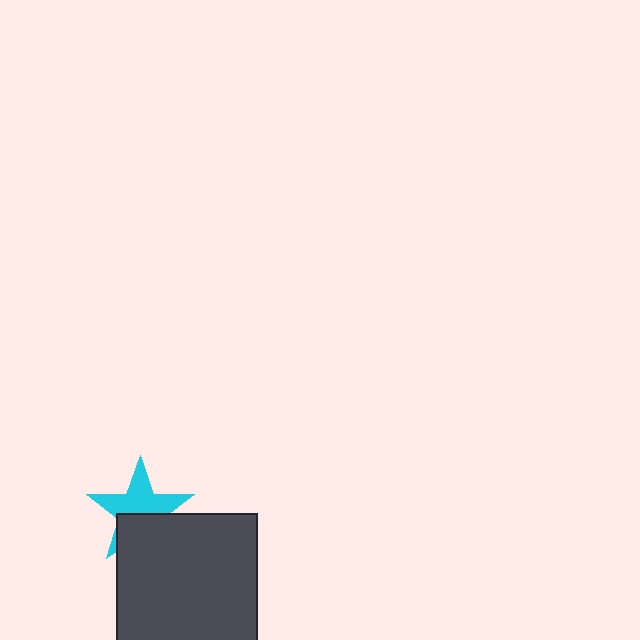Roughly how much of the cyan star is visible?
About half of it is visible (roughly 60%).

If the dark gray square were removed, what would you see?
You would see the complete cyan star.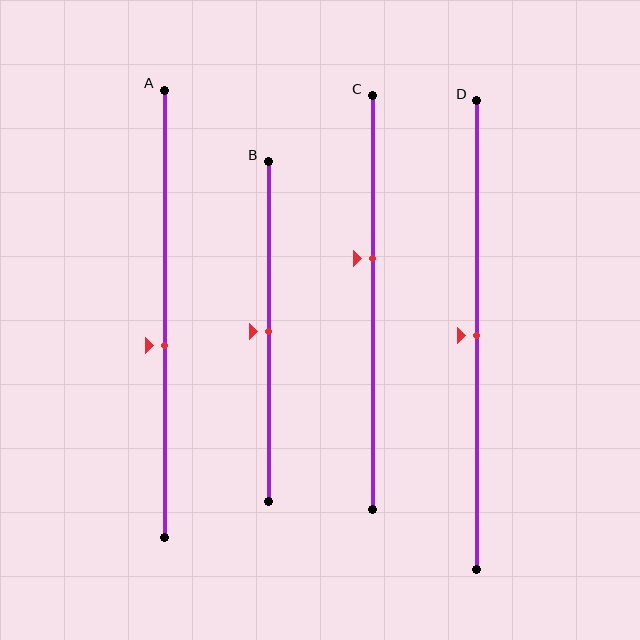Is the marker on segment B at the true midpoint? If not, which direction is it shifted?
Yes, the marker on segment B is at the true midpoint.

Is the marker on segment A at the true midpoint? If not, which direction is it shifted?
No, the marker on segment A is shifted downward by about 7% of the segment length.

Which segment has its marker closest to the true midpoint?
Segment B has its marker closest to the true midpoint.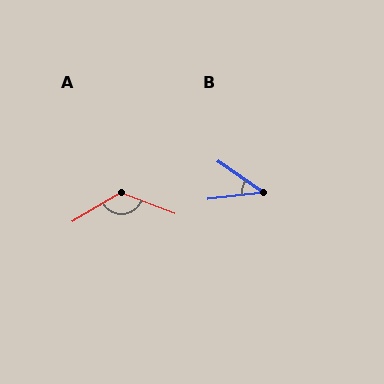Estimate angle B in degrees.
Approximately 42 degrees.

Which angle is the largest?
A, at approximately 127 degrees.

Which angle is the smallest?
B, at approximately 42 degrees.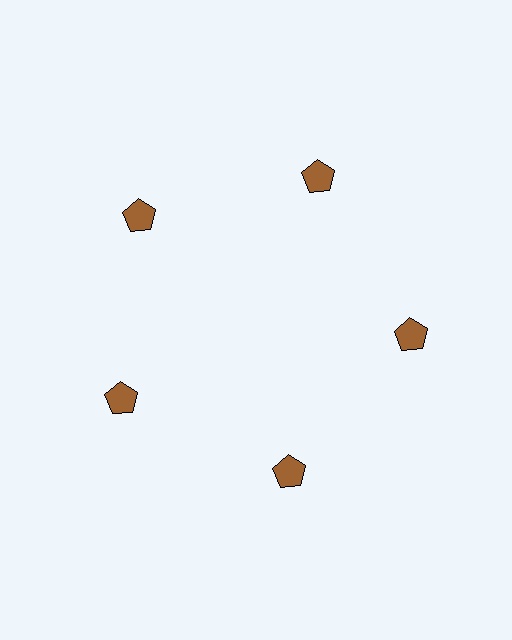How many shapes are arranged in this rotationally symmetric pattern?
There are 5 shapes, arranged in 5 groups of 1.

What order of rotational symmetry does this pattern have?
This pattern has 5-fold rotational symmetry.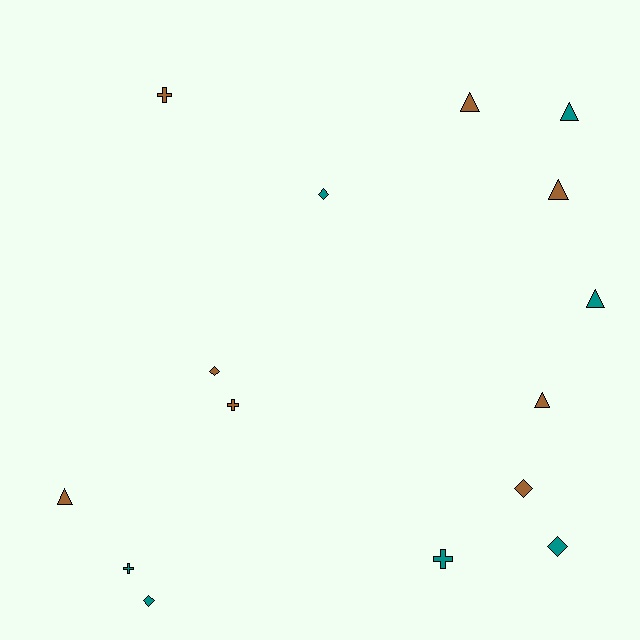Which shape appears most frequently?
Triangle, with 6 objects.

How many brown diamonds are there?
There are 2 brown diamonds.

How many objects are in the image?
There are 15 objects.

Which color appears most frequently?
Brown, with 8 objects.